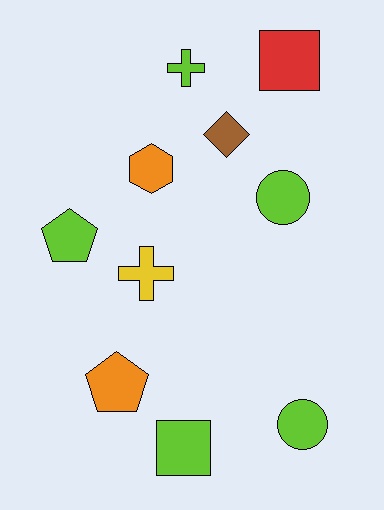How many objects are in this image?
There are 10 objects.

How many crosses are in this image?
There are 2 crosses.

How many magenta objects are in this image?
There are no magenta objects.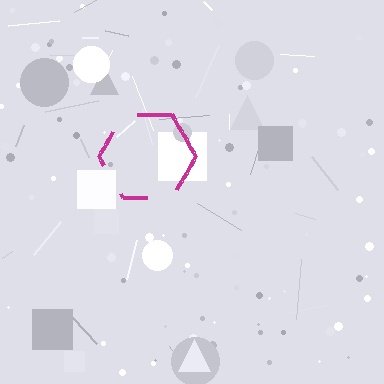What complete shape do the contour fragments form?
The contour fragments form a hexagon.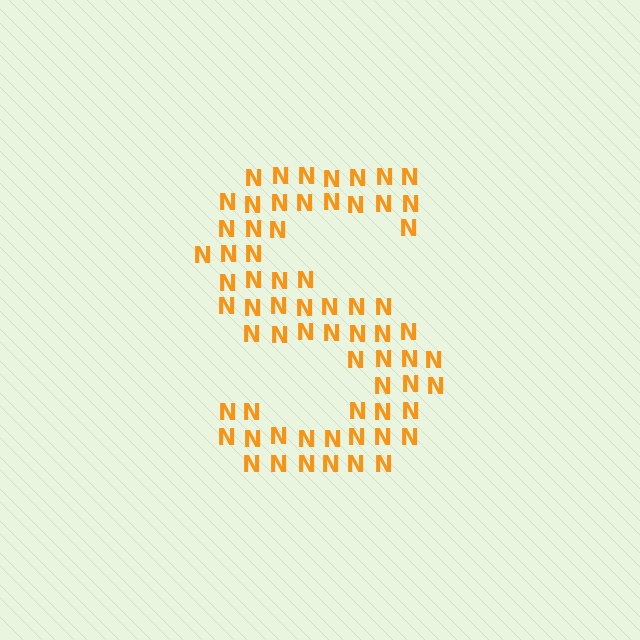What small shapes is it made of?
It is made of small letter N's.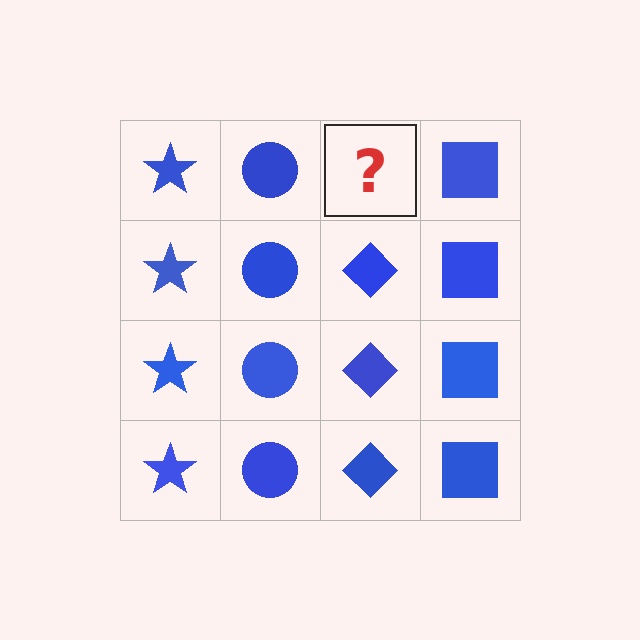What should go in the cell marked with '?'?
The missing cell should contain a blue diamond.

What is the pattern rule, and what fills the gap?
The rule is that each column has a consistent shape. The gap should be filled with a blue diamond.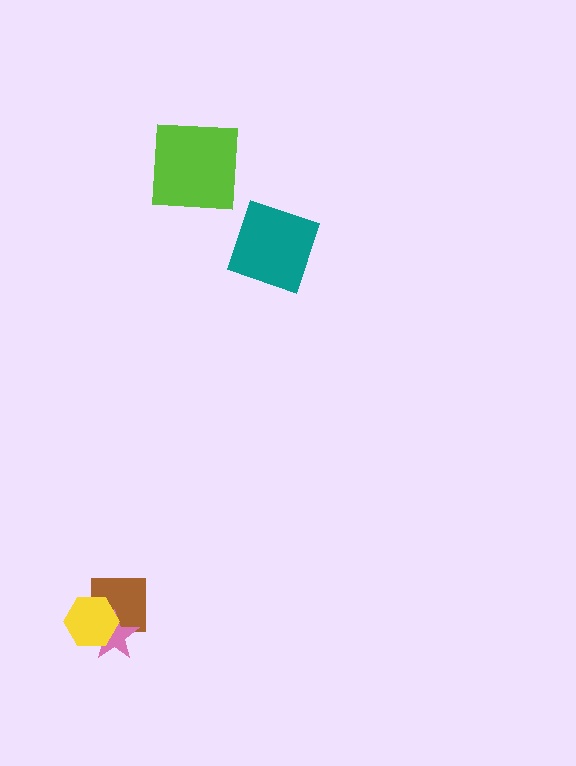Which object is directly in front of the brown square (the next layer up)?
The pink star is directly in front of the brown square.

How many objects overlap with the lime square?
0 objects overlap with the lime square.